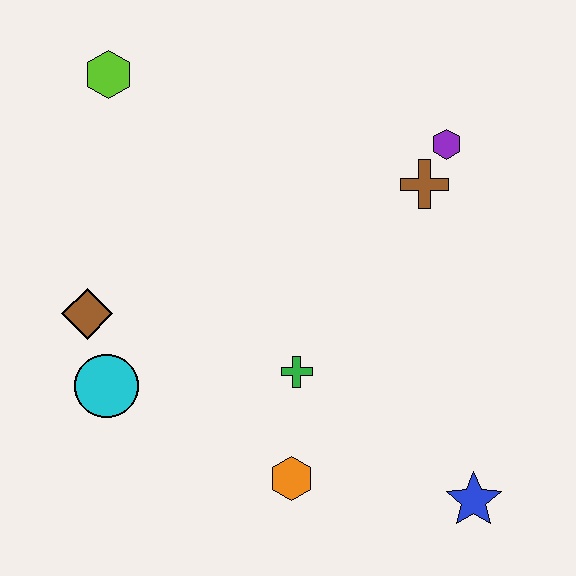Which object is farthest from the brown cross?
The cyan circle is farthest from the brown cross.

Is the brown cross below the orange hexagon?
No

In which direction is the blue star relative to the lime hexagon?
The blue star is below the lime hexagon.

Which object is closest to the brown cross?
The purple hexagon is closest to the brown cross.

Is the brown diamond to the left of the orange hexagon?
Yes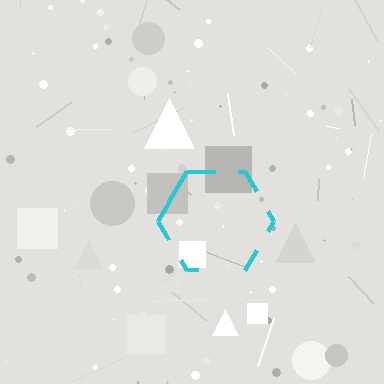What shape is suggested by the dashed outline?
The dashed outline suggests a hexagon.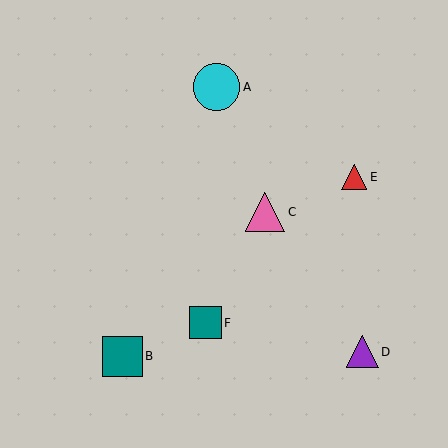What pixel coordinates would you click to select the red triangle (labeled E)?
Click at (354, 177) to select the red triangle E.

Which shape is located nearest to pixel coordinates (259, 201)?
The pink triangle (labeled C) at (265, 212) is nearest to that location.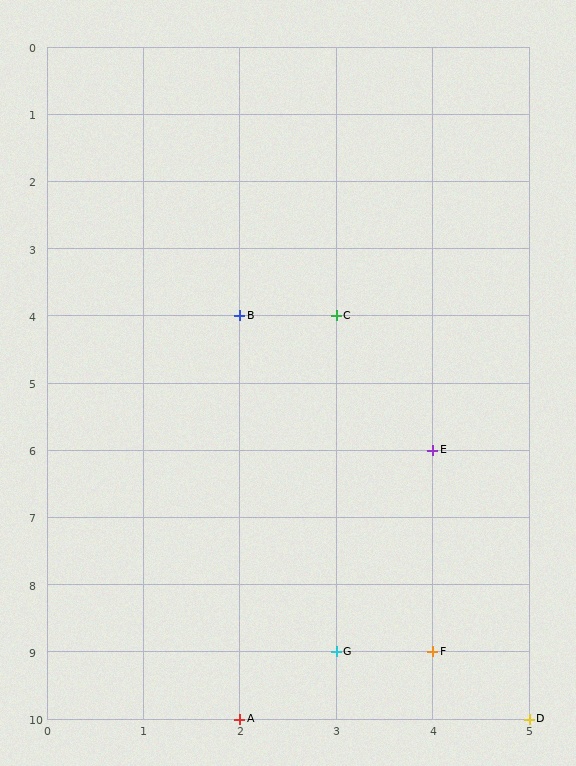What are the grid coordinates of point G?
Point G is at grid coordinates (3, 9).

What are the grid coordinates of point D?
Point D is at grid coordinates (5, 10).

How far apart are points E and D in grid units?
Points E and D are 1 column and 4 rows apart (about 4.1 grid units diagonally).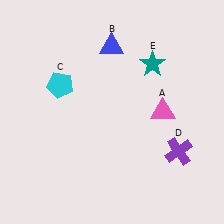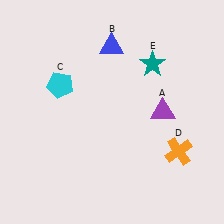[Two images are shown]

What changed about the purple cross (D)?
In Image 1, D is purple. In Image 2, it changed to orange.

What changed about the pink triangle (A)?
In Image 1, A is pink. In Image 2, it changed to purple.